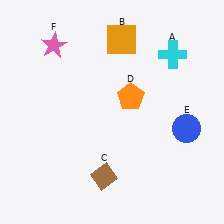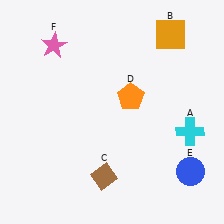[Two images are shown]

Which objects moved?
The objects that moved are: the cyan cross (A), the orange square (B), the blue circle (E).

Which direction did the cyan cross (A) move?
The cyan cross (A) moved down.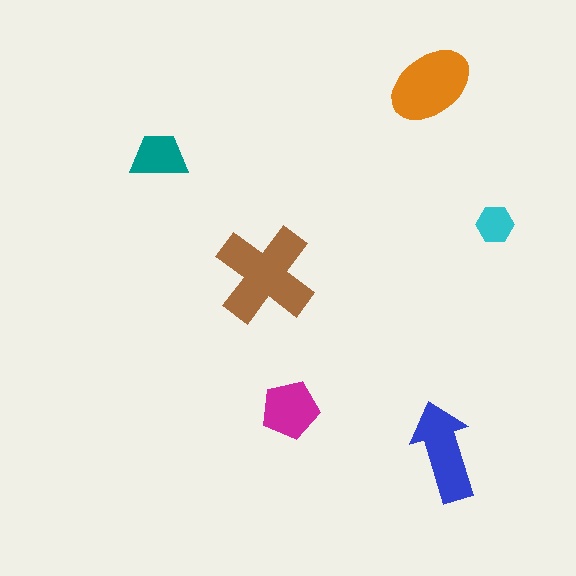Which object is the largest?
The brown cross.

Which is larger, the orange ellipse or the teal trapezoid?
The orange ellipse.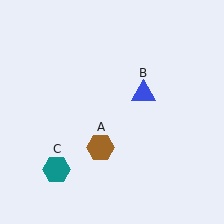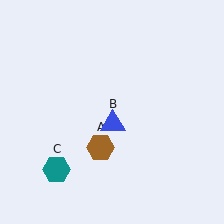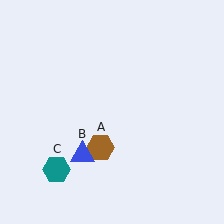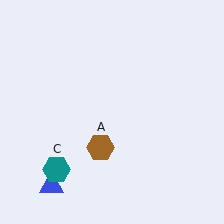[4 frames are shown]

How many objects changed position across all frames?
1 object changed position: blue triangle (object B).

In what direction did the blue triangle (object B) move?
The blue triangle (object B) moved down and to the left.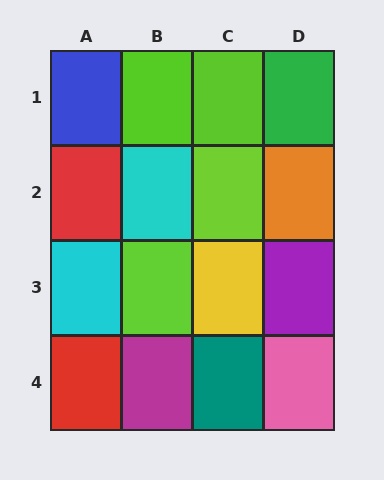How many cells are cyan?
2 cells are cyan.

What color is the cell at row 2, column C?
Lime.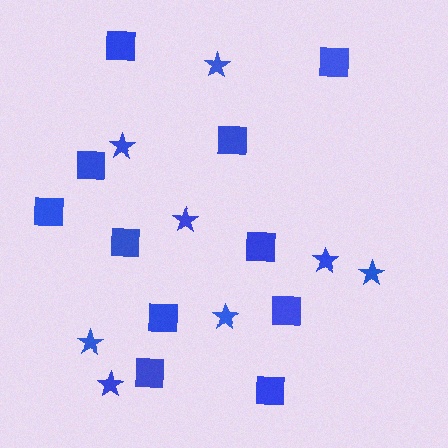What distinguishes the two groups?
There are 2 groups: one group of squares (11) and one group of stars (8).